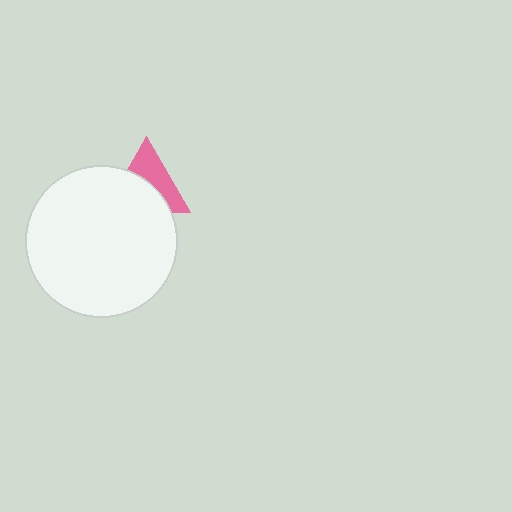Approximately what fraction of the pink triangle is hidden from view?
Roughly 52% of the pink triangle is hidden behind the white circle.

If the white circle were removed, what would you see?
You would see the complete pink triangle.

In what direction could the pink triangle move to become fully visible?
The pink triangle could move up. That would shift it out from behind the white circle entirely.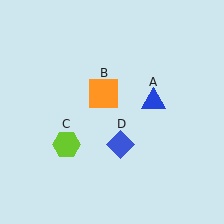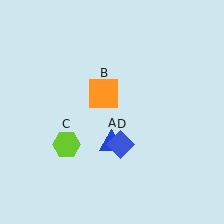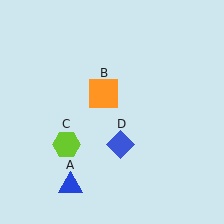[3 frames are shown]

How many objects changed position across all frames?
1 object changed position: blue triangle (object A).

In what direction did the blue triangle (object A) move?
The blue triangle (object A) moved down and to the left.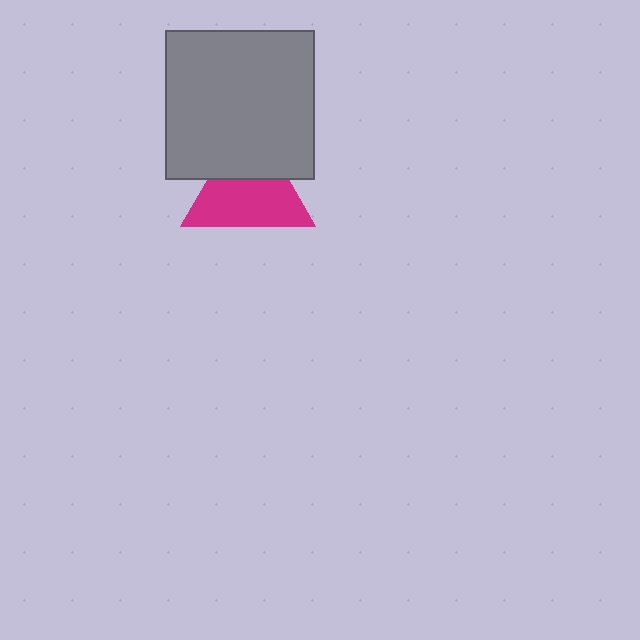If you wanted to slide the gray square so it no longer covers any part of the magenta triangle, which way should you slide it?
Slide it up — that is the most direct way to separate the two shapes.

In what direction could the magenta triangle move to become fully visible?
The magenta triangle could move down. That would shift it out from behind the gray square entirely.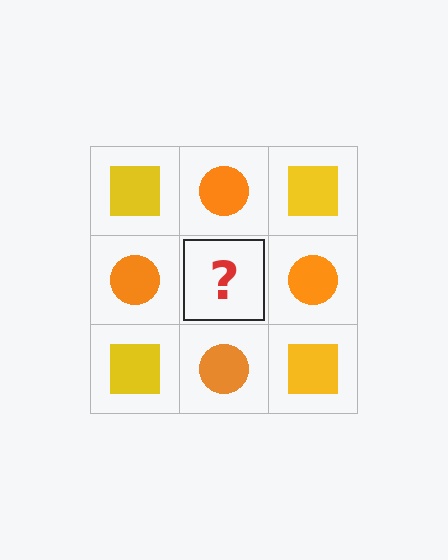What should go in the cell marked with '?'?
The missing cell should contain a yellow square.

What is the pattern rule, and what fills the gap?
The rule is that it alternates yellow square and orange circle in a checkerboard pattern. The gap should be filled with a yellow square.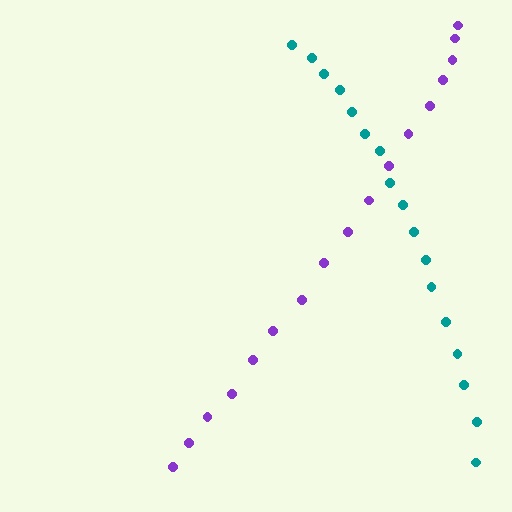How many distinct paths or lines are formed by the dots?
There are 2 distinct paths.